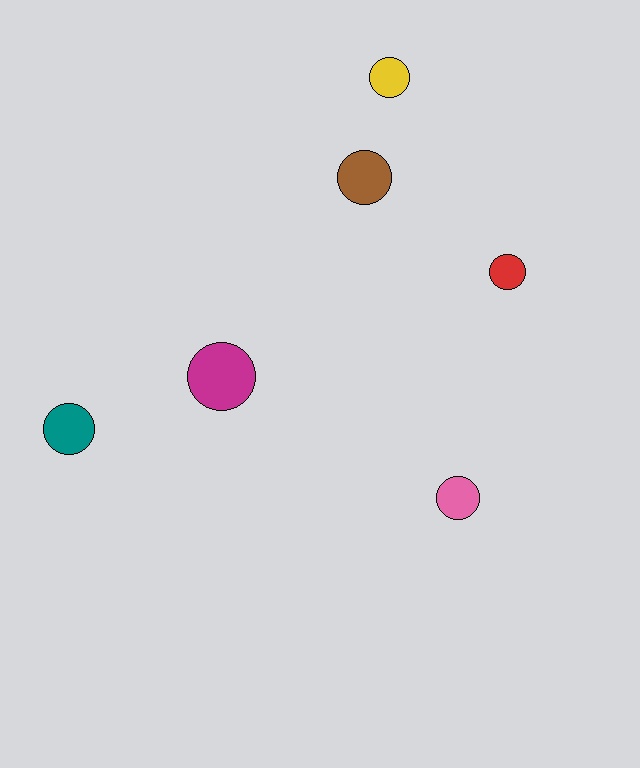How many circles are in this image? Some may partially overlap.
There are 6 circles.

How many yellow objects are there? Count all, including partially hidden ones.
There is 1 yellow object.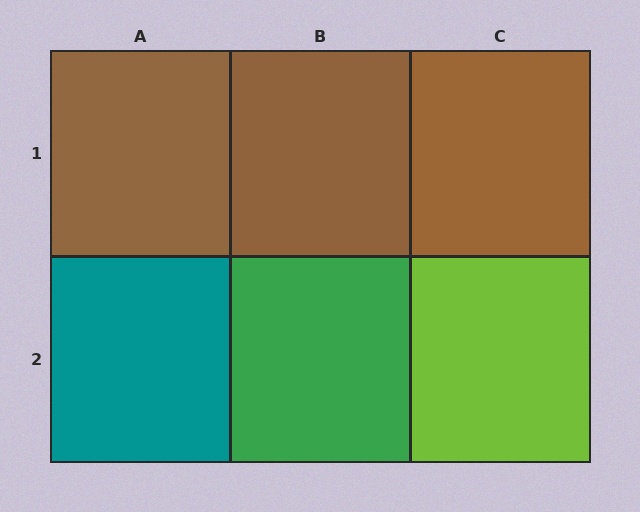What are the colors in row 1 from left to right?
Brown, brown, brown.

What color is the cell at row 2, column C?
Lime.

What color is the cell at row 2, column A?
Teal.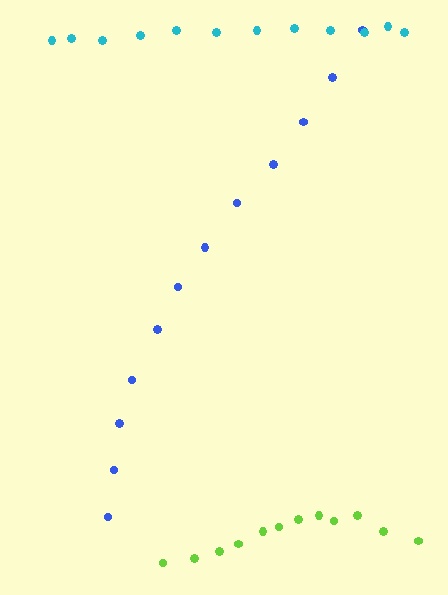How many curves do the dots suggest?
There are 3 distinct paths.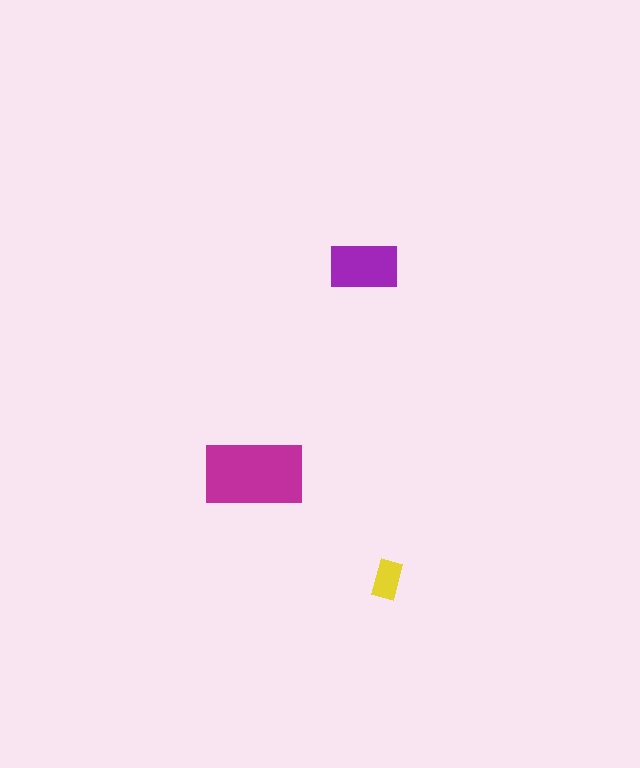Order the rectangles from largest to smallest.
the magenta one, the purple one, the yellow one.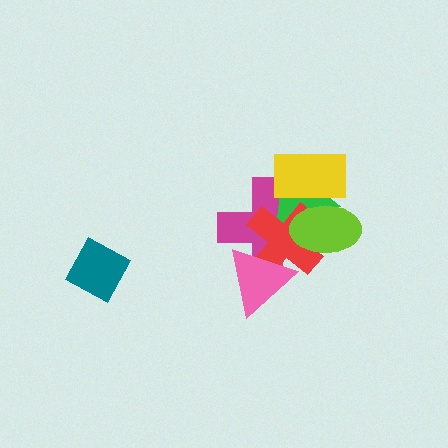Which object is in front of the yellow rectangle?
The lime ellipse is in front of the yellow rectangle.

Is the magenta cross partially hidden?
Yes, it is partially covered by another shape.